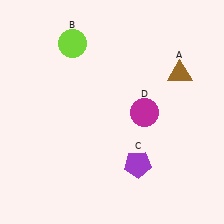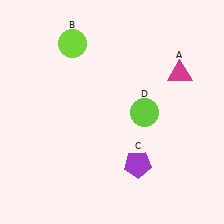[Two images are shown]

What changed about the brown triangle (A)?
In Image 1, A is brown. In Image 2, it changed to magenta.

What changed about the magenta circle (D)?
In Image 1, D is magenta. In Image 2, it changed to lime.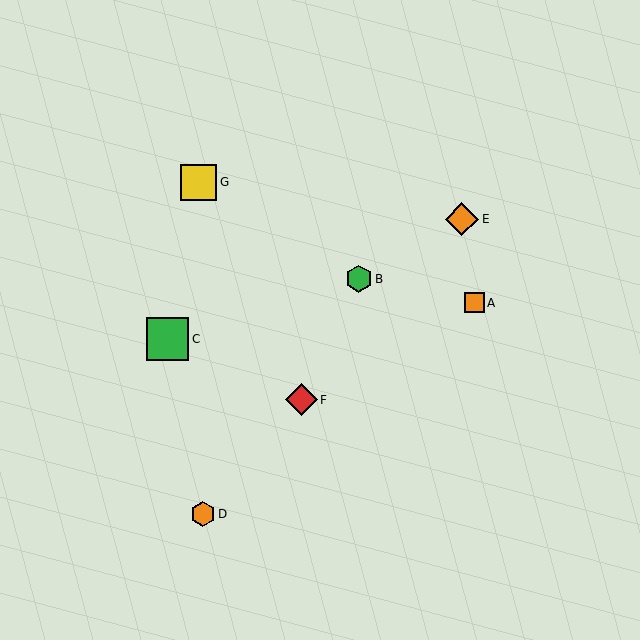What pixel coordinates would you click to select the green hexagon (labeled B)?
Click at (359, 279) to select the green hexagon B.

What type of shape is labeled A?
Shape A is an orange square.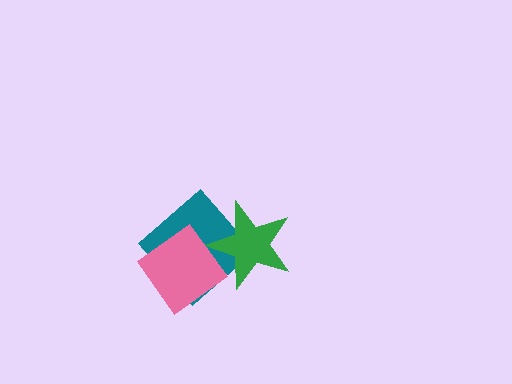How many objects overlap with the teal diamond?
2 objects overlap with the teal diamond.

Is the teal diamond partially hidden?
Yes, it is partially covered by another shape.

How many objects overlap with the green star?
1 object overlaps with the green star.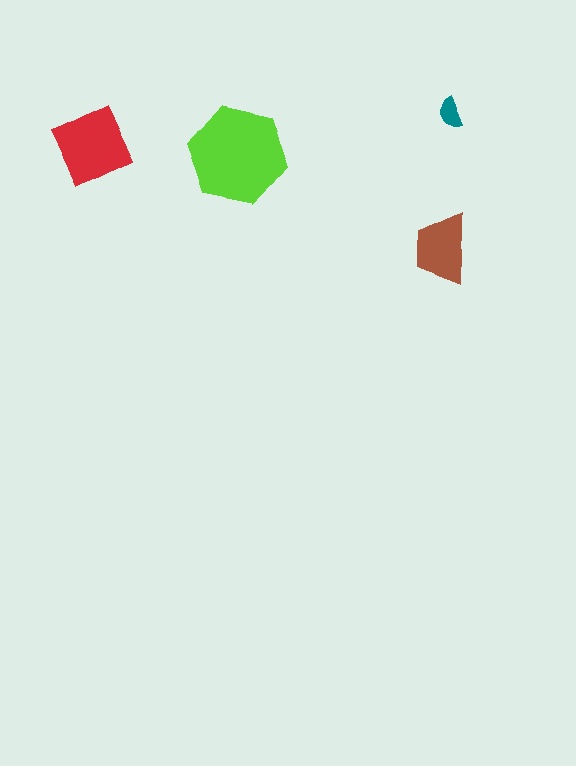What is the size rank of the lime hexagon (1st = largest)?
1st.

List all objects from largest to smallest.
The lime hexagon, the red square, the brown trapezoid, the teal semicircle.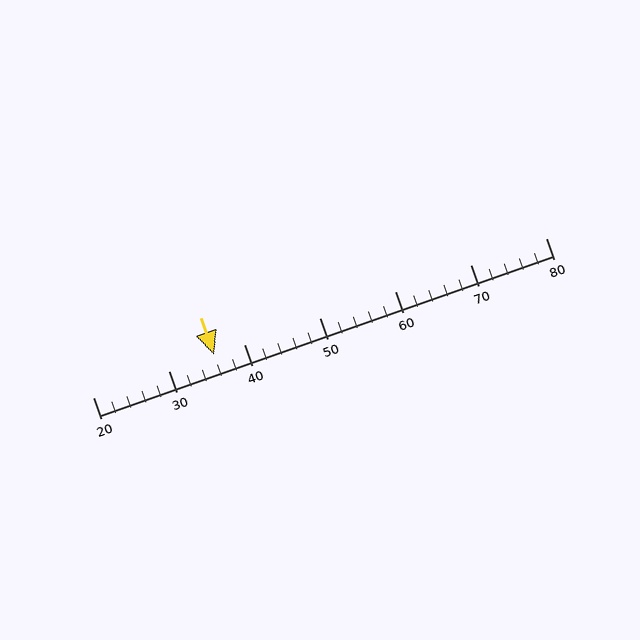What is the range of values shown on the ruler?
The ruler shows values from 20 to 80.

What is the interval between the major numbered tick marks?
The major tick marks are spaced 10 units apart.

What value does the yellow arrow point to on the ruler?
The yellow arrow points to approximately 36.